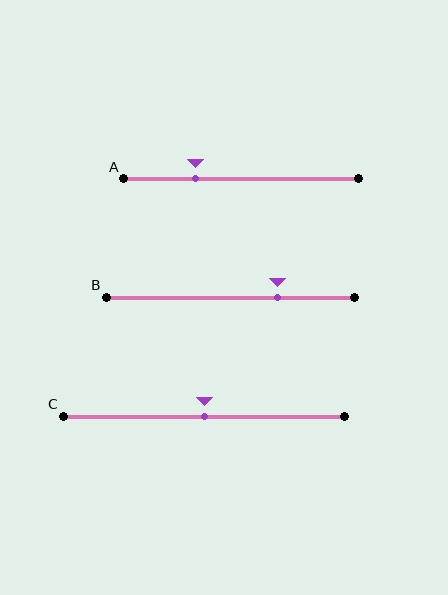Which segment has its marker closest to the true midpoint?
Segment C has its marker closest to the true midpoint.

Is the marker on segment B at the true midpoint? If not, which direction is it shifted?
No, the marker on segment B is shifted to the right by about 19% of the segment length.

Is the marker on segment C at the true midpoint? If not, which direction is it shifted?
Yes, the marker on segment C is at the true midpoint.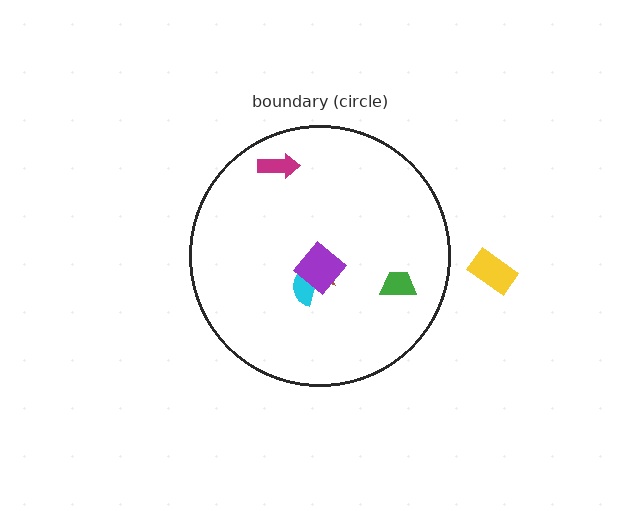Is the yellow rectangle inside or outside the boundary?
Outside.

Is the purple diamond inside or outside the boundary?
Inside.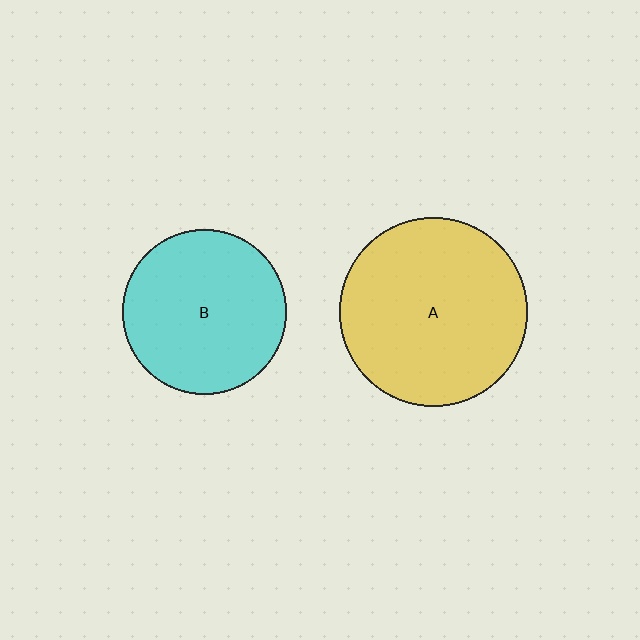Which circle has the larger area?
Circle A (yellow).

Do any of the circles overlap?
No, none of the circles overlap.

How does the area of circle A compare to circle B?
Approximately 1.3 times.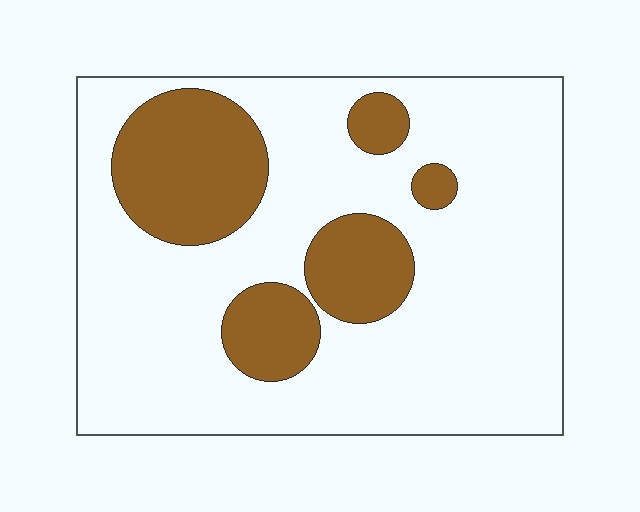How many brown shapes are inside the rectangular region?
5.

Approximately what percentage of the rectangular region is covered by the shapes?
Approximately 25%.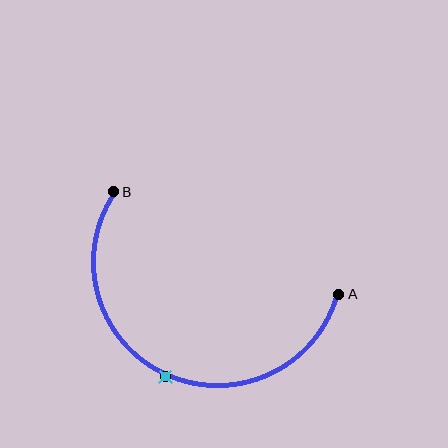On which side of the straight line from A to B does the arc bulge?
The arc bulges below the straight line connecting A and B.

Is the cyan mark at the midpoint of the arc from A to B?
Yes. The cyan mark lies on the arc at equal arc-length from both A and B — it is the arc midpoint.